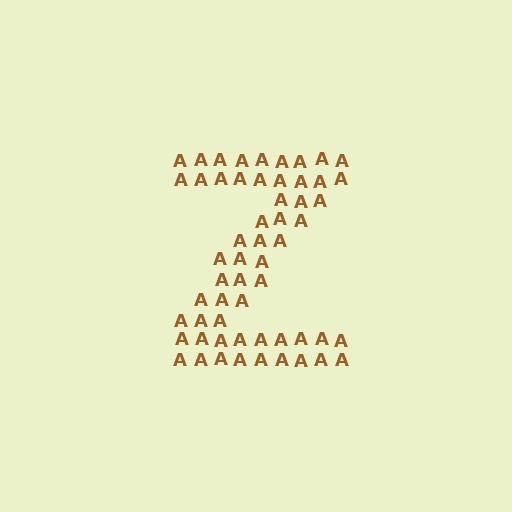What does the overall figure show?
The overall figure shows the letter Z.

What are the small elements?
The small elements are letter A's.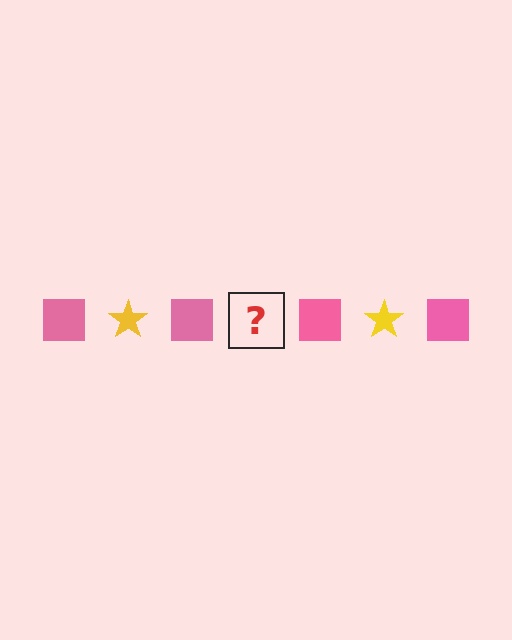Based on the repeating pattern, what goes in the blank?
The blank should be a yellow star.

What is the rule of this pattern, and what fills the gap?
The rule is that the pattern alternates between pink square and yellow star. The gap should be filled with a yellow star.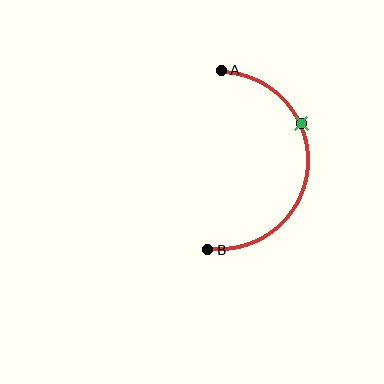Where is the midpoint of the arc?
The arc midpoint is the point on the curve farthest from the straight line joining A and B. It sits to the right of that line.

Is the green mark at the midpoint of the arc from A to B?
No. The green mark lies on the arc but is closer to endpoint A. The arc midpoint would be at the point on the curve equidistant along the arc from both A and B.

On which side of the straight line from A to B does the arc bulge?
The arc bulges to the right of the straight line connecting A and B.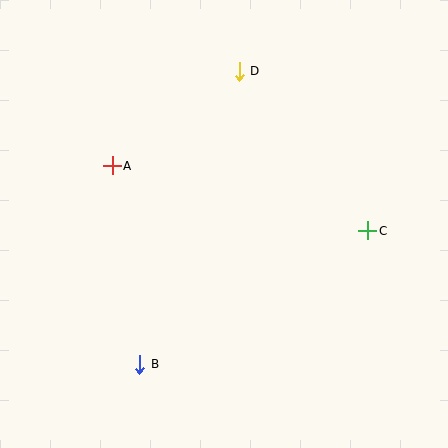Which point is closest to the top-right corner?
Point D is closest to the top-right corner.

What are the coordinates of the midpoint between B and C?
The midpoint between B and C is at (254, 298).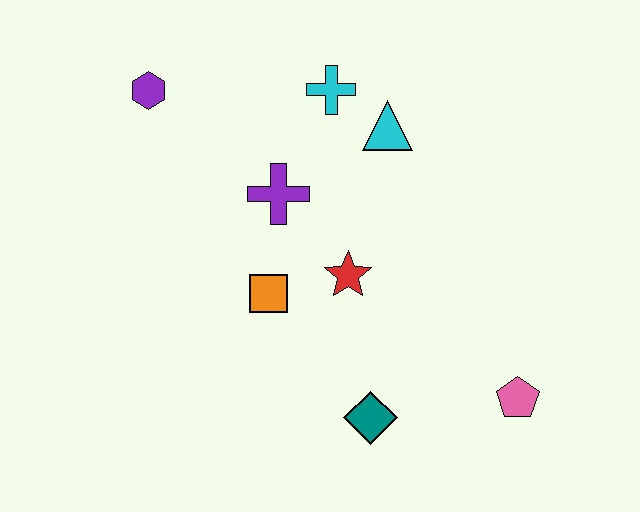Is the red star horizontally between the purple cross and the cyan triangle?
Yes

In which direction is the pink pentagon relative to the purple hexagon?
The pink pentagon is to the right of the purple hexagon.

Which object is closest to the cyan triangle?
The cyan cross is closest to the cyan triangle.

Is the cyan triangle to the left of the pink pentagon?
Yes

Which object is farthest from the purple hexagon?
The pink pentagon is farthest from the purple hexagon.